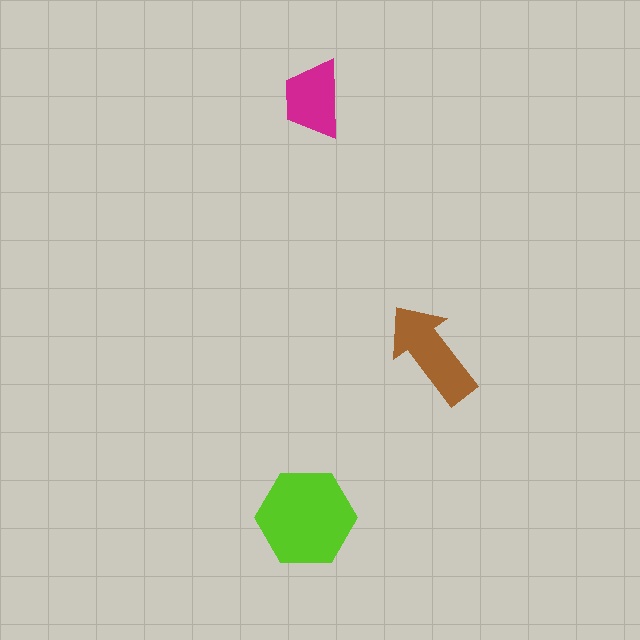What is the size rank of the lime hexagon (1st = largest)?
1st.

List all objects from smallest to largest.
The magenta trapezoid, the brown arrow, the lime hexagon.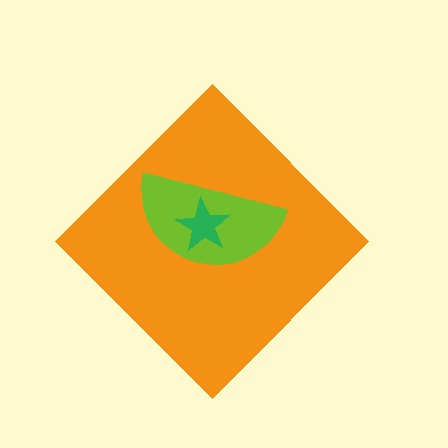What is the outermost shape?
The orange diamond.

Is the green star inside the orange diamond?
Yes.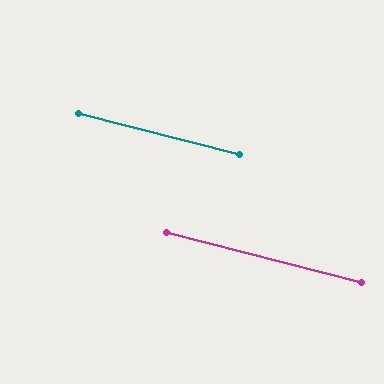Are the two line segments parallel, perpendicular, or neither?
Parallel — their directions differ by only 0.3°.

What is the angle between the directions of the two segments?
Approximately 0 degrees.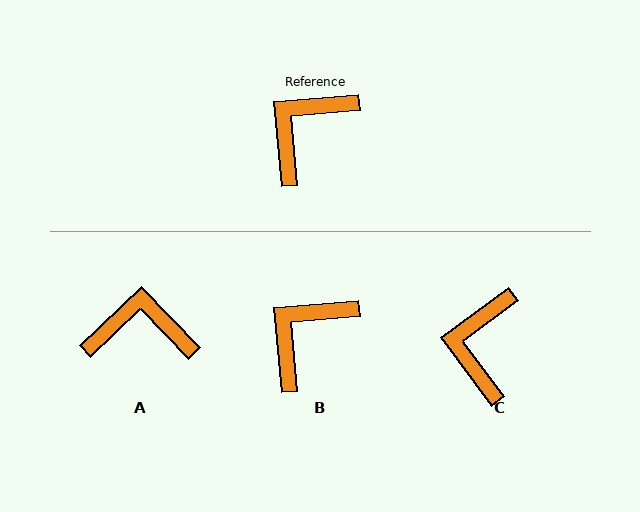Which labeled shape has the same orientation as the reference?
B.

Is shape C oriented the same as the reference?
No, it is off by about 32 degrees.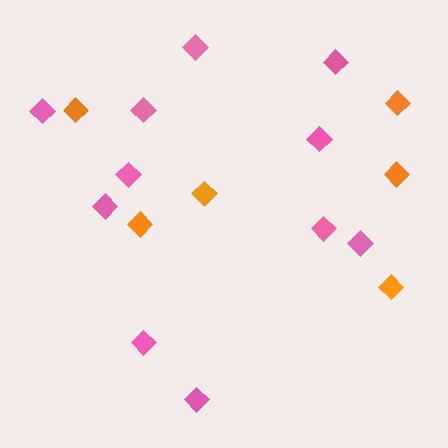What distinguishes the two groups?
There are 2 groups: one group of orange diamonds (6) and one group of pink diamonds (11).